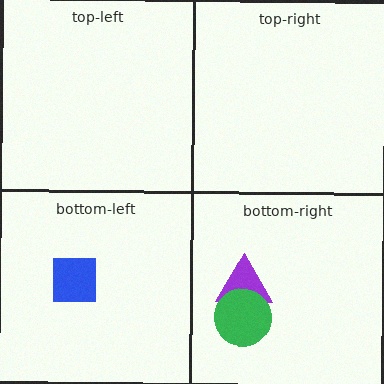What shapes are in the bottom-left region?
The blue square.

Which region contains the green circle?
The bottom-right region.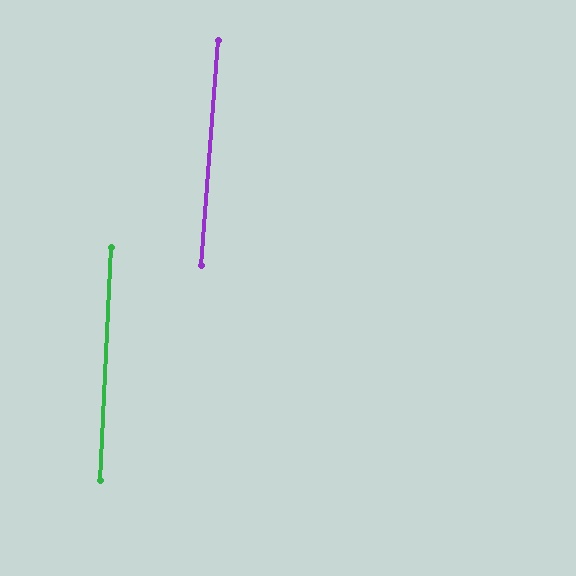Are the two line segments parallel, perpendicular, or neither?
Parallel — their directions differ by only 1.7°.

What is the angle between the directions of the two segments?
Approximately 2 degrees.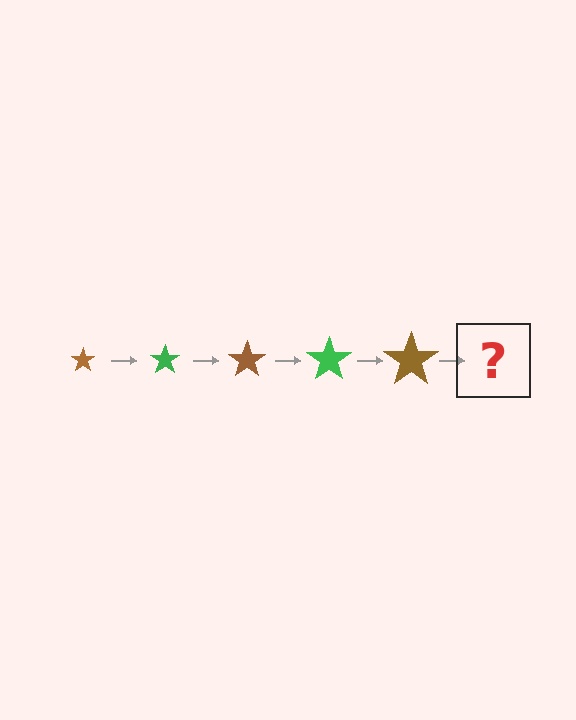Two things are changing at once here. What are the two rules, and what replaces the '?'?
The two rules are that the star grows larger each step and the color cycles through brown and green. The '?' should be a green star, larger than the previous one.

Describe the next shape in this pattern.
It should be a green star, larger than the previous one.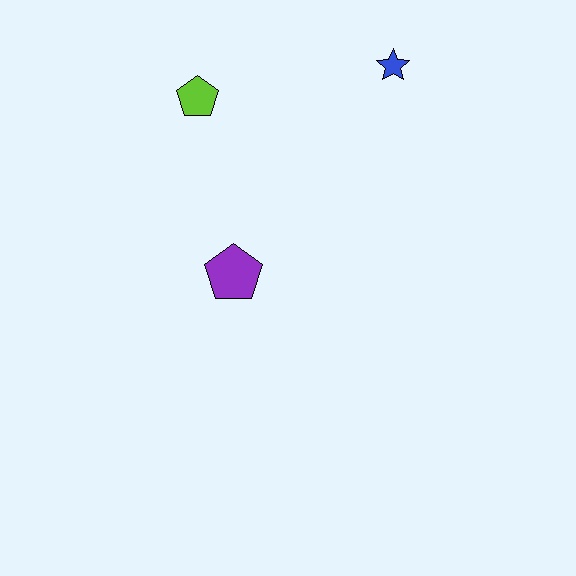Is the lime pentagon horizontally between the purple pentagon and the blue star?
No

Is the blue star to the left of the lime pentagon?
No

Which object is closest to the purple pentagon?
The lime pentagon is closest to the purple pentagon.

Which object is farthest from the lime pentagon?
The blue star is farthest from the lime pentagon.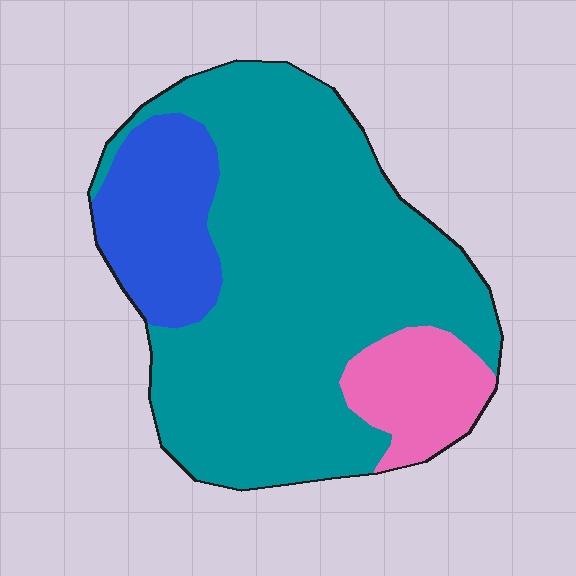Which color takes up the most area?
Teal, at roughly 70%.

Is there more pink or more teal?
Teal.